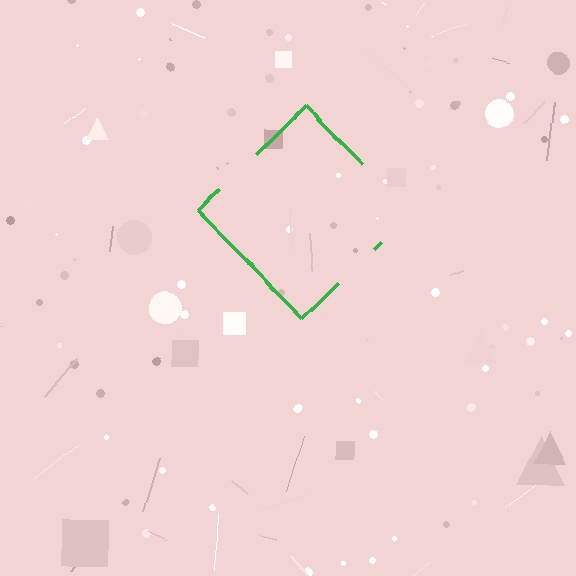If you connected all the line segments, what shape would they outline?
They would outline a diamond.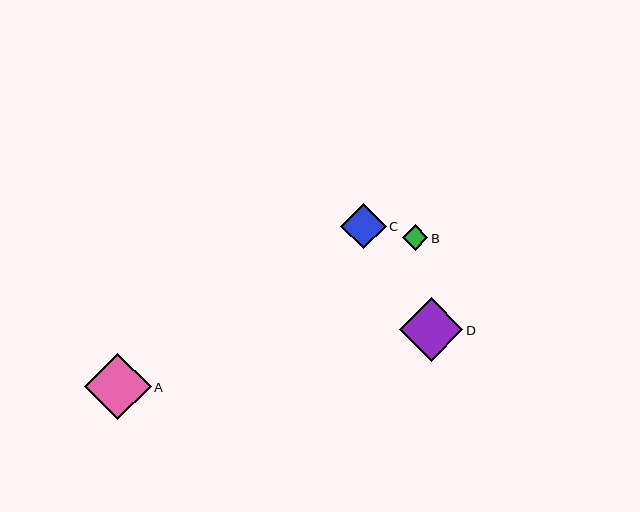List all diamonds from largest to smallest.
From largest to smallest: A, D, C, B.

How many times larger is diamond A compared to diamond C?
Diamond A is approximately 1.5 times the size of diamond C.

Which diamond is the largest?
Diamond A is the largest with a size of approximately 67 pixels.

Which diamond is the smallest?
Diamond B is the smallest with a size of approximately 26 pixels.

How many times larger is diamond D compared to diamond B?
Diamond D is approximately 2.5 times the size of diamond B.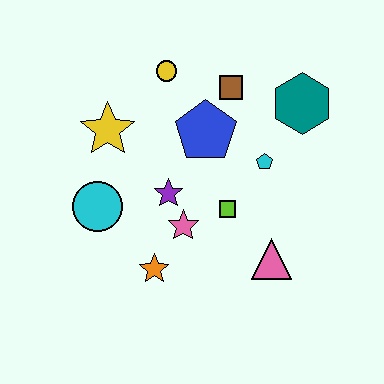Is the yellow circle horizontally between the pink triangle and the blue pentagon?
No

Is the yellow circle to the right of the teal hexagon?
No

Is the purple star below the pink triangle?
No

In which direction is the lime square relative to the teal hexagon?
The lime square is below the teal hexagon.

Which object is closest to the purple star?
The pink star is closest to the purple star.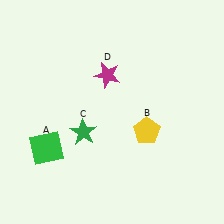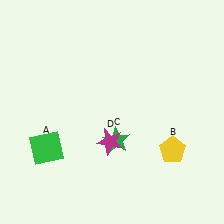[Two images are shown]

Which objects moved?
The objects that moved are: the yellow pentagon (B), the green star (C), the magenta star (D).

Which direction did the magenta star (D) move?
The magenta star (D) moved down.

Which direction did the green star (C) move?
The green star (C) moved right.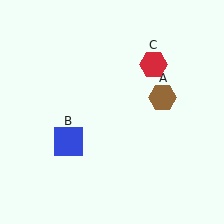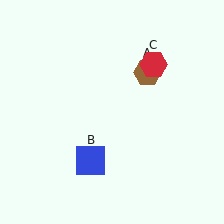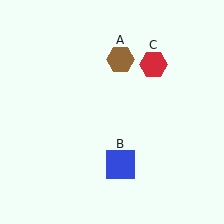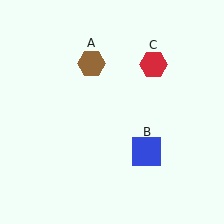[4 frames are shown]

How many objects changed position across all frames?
2 objects changed position: brown hexagon (object A), blue square (object B).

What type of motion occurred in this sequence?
The brown hexagon (object A), blue square (object B) rotated counterclockwise around the center of the scene.